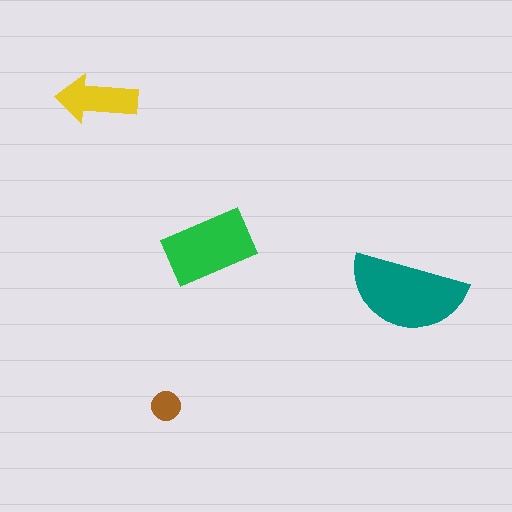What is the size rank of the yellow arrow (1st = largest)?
3rd.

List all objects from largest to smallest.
The teal semicircle, the green rectangle, the yellow arrow, the brown circle.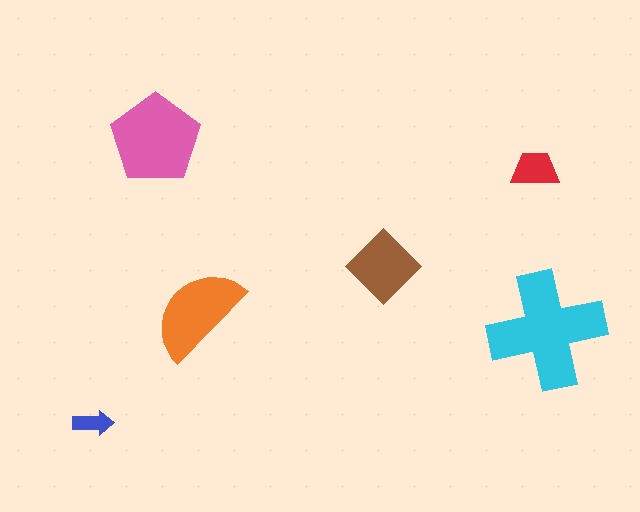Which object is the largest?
The cyan cross.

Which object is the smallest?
The blue arrow.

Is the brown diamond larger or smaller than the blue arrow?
Larger.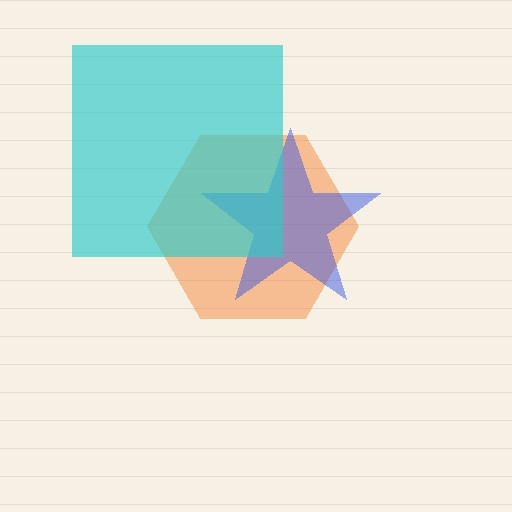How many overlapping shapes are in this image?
There are 3 overlapping shapes in the image.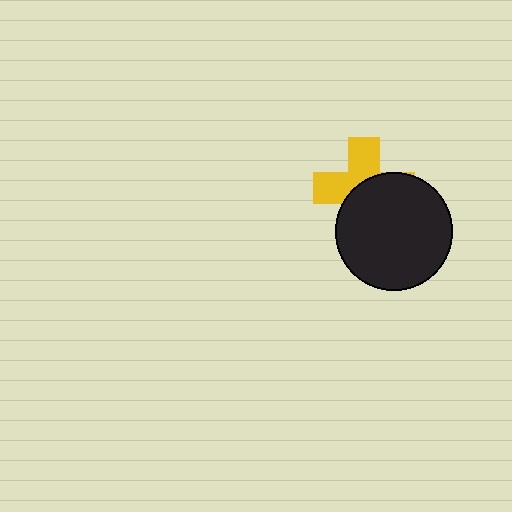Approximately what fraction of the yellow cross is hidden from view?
Roughly 54% of the yellow cross is hidden behind the black circle.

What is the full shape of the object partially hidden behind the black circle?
The partially hidden object is a yellow cross.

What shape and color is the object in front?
The object in front is a black circle.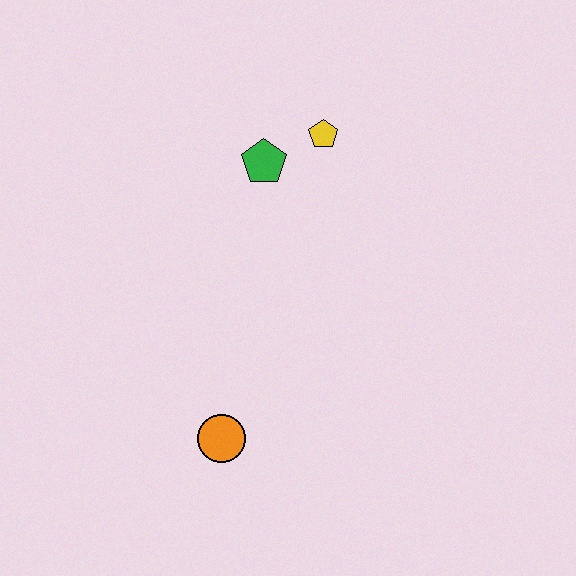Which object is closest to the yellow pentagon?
The green pentagon is closest to the yellow pentagon.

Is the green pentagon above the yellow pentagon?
No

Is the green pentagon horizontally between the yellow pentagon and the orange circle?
Yes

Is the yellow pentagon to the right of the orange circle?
Yes